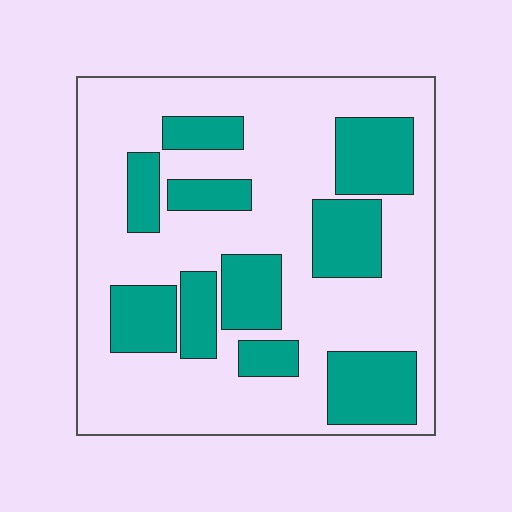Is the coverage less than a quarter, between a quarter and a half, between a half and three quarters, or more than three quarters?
Between a quarter and a half.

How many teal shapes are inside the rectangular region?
10.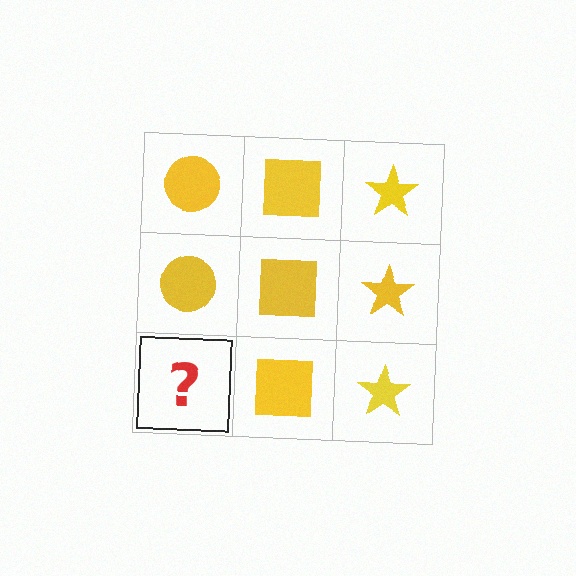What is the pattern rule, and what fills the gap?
The rule is that each column has a consistent shape. The gap should be filled with a yellow circle.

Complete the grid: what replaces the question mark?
The question mark should be replaced with a yellow circle.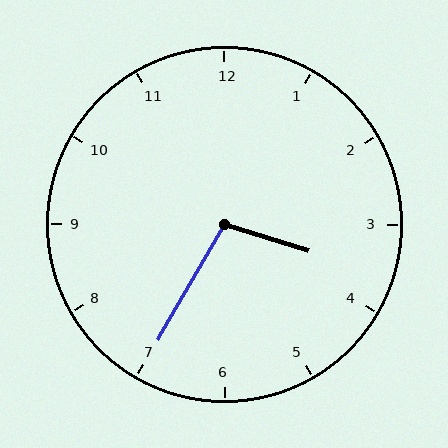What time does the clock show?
3:35.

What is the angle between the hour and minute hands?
Approximately 102 degrees.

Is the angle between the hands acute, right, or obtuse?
It is obtuse.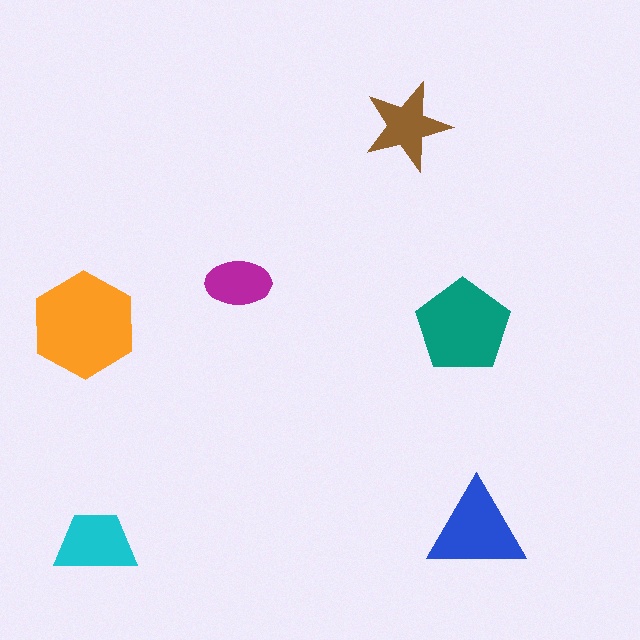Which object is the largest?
The orange hexagon.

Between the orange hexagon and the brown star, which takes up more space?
The orange hexagon.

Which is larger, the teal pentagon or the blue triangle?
The teal pentagon.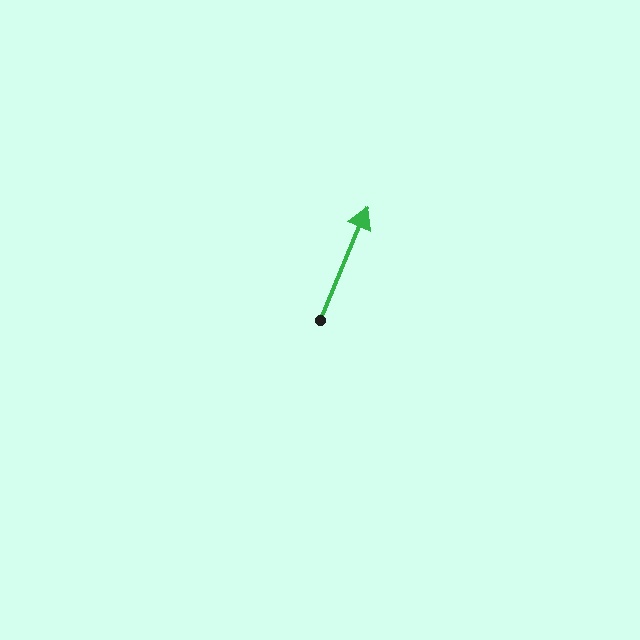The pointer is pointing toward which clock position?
Roughly 1 o'clock.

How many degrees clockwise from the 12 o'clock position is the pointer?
Approximately 23 degrees.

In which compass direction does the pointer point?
Northeast.